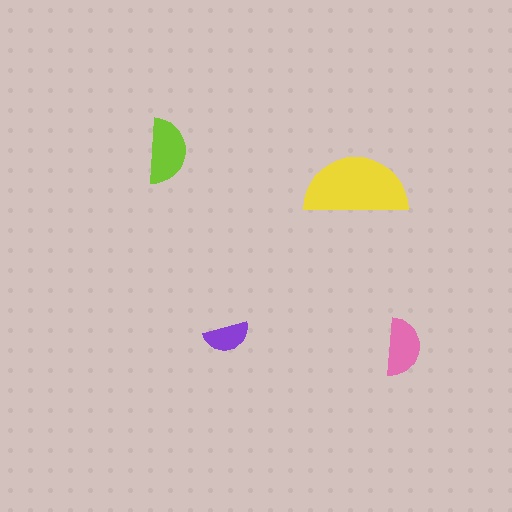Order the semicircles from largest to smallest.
the yellow one, the lime one, the pink one, the purple one.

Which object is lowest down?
The pink semicircle is bottommost.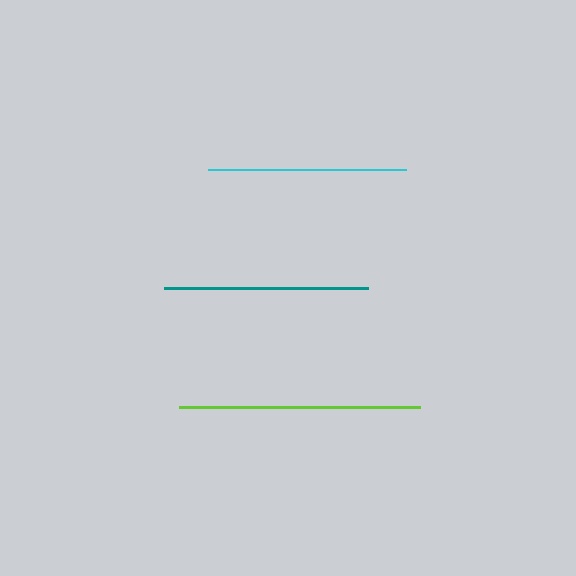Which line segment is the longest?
The lime line is the longest at approximately 242 pixels.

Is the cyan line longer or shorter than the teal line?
The teal line is longer than the cyan line.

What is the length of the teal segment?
The teal segment is approximately 204 pixels long.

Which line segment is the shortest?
The cyan line is the shortest at approximately 198 pixels.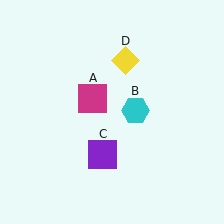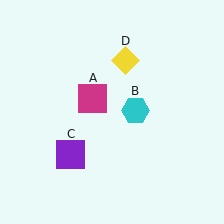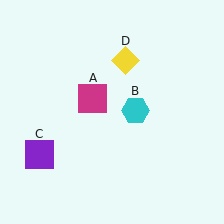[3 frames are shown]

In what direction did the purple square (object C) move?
The purple square (object C) moved left.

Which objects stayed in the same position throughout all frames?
Magenta square (object A) and cyan hexagon (object B) and yellow diamond (object D) remained stationary.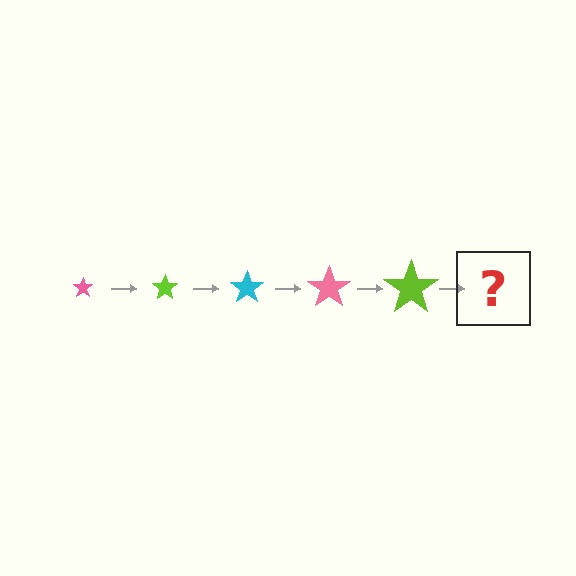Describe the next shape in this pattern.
It should be a cyan star, larger than the previous one.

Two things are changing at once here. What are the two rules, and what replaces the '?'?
The two rules are that the star grows larger each step and the color cycles through pink, lime, and cyan. The '?' should be a cyan star, larger than the previous one.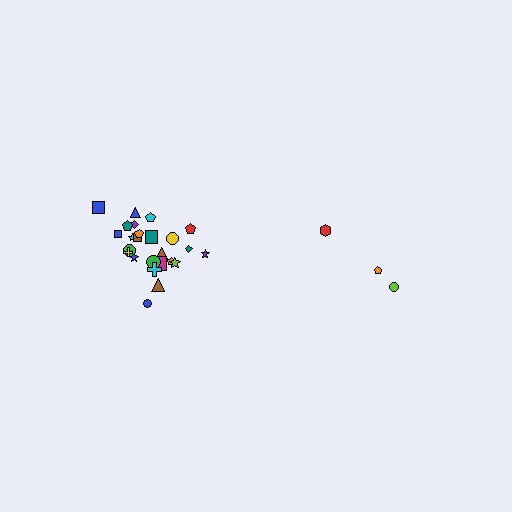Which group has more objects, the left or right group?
The left group.